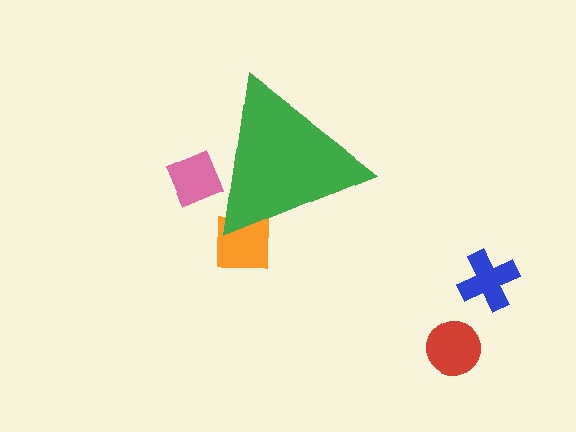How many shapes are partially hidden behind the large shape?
2 shapes are partially hidden.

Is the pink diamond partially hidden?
Yes, the pink diamond is partially hidden behind the green triangle.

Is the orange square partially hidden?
Yes, the orange square is partially hidden behind the green triangle.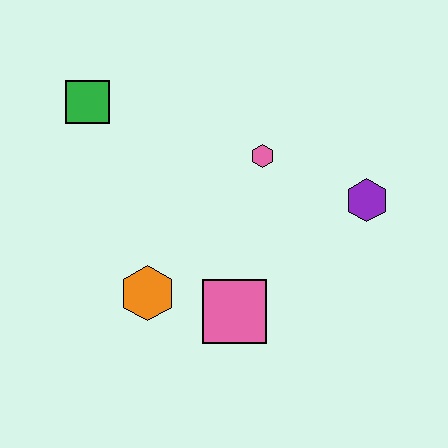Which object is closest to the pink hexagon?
The purple hexagon is closest to the pink hexagon.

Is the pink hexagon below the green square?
Yes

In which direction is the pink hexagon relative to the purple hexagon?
The pink hexagon is to the left of the purple hexagon.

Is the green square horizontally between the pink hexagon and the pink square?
No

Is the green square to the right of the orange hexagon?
No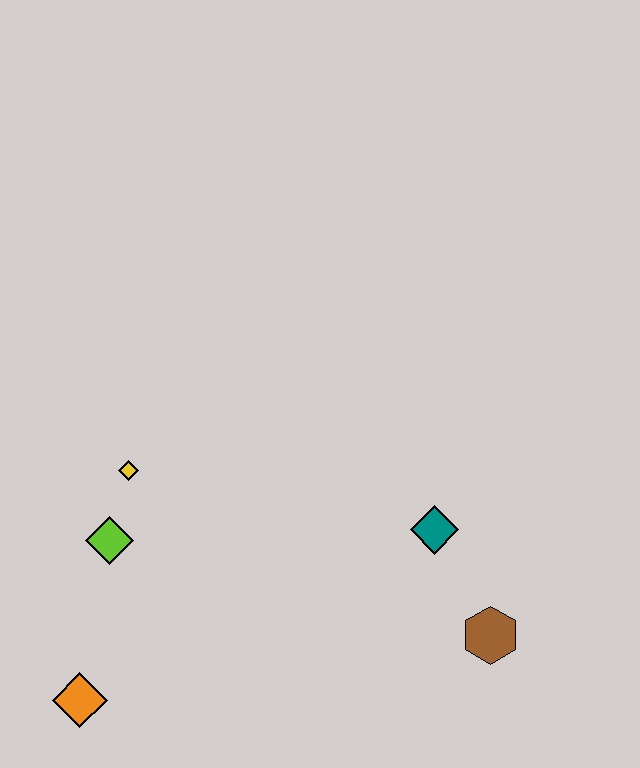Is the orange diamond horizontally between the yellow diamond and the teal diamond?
No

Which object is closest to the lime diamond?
The yellow diamond is closest to the lime diamond.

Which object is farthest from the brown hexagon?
The orange diamond is farthest from the brown hexagon.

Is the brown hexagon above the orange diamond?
Yes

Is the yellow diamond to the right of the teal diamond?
No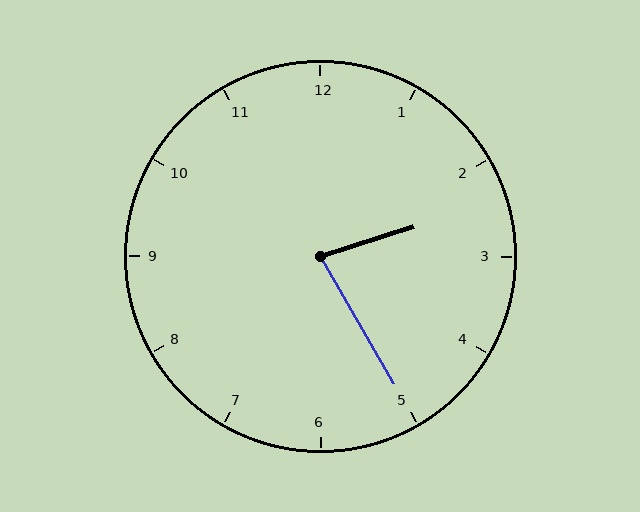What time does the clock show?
2:25.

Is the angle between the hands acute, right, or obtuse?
It is acute.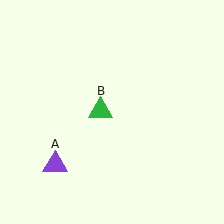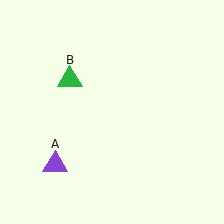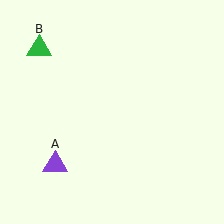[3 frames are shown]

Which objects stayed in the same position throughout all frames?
Purple triangle (object A) remained stationary.